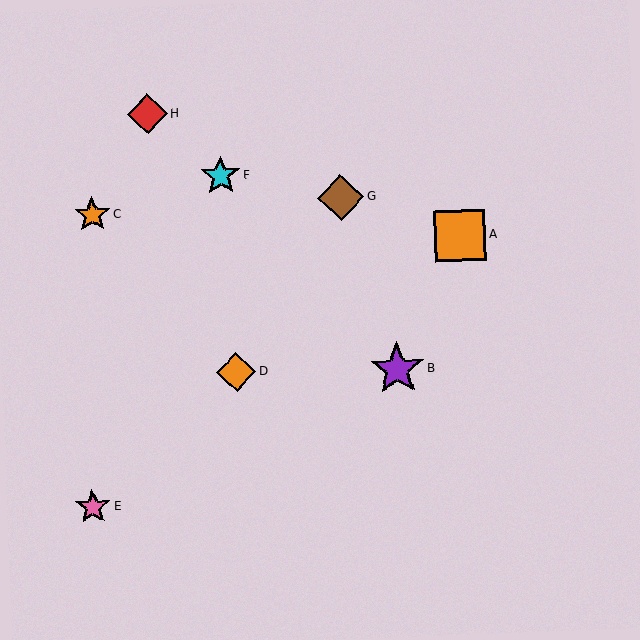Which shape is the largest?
The purple star (labeled B) is the largest.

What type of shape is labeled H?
Shape H is a red diamond.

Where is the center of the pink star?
The center of the pink star is at (93, 507).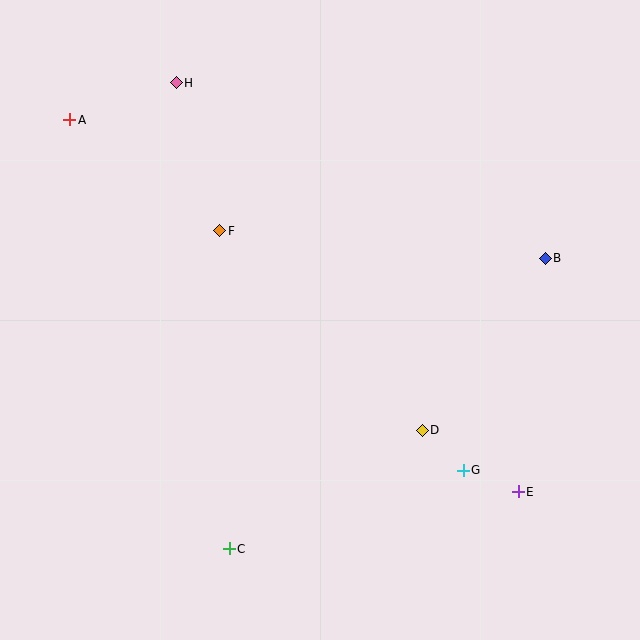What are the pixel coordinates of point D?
Point D is at (422, 430).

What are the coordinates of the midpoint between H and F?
The midpoint between H and F is at (198, 157).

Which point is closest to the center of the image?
Point F at (220, 231) is closest to the center.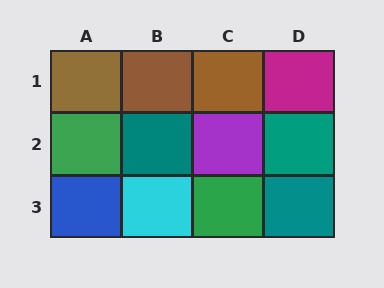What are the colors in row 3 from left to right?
Blue, cyan, green, teal.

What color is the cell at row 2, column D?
Teal.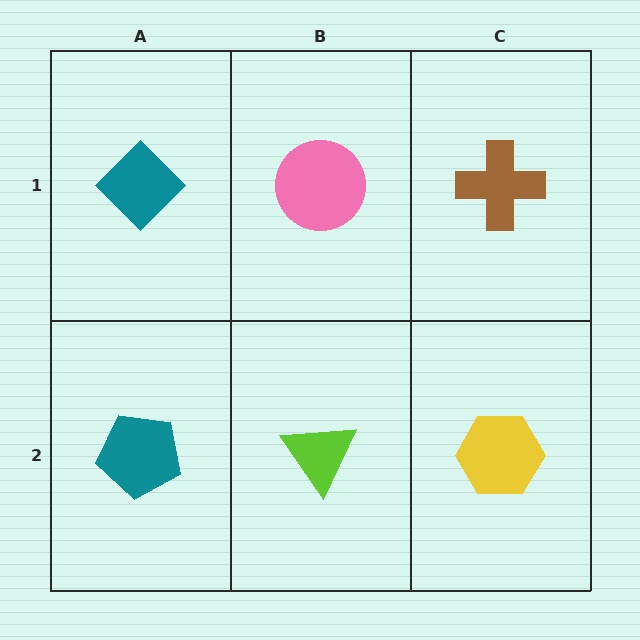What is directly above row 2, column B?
A pink circle.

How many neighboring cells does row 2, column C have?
2.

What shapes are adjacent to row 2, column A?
A teal diamond (row 1, column A), a lime triangle (row 2, column B).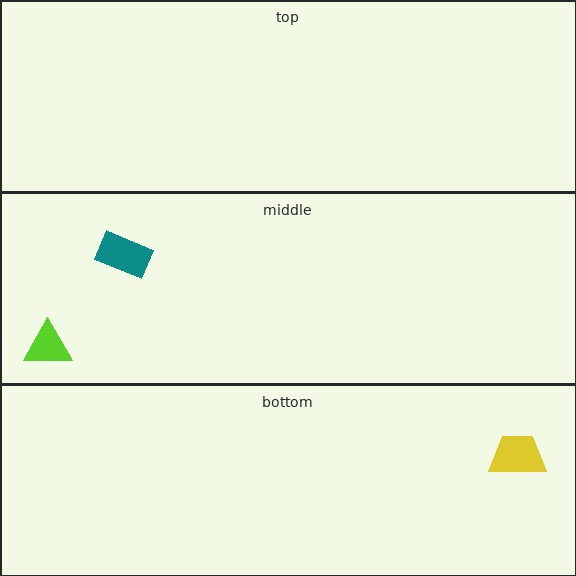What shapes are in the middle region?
The lime triangle, the teal rectangle.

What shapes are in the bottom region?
The yellow trapezoid.